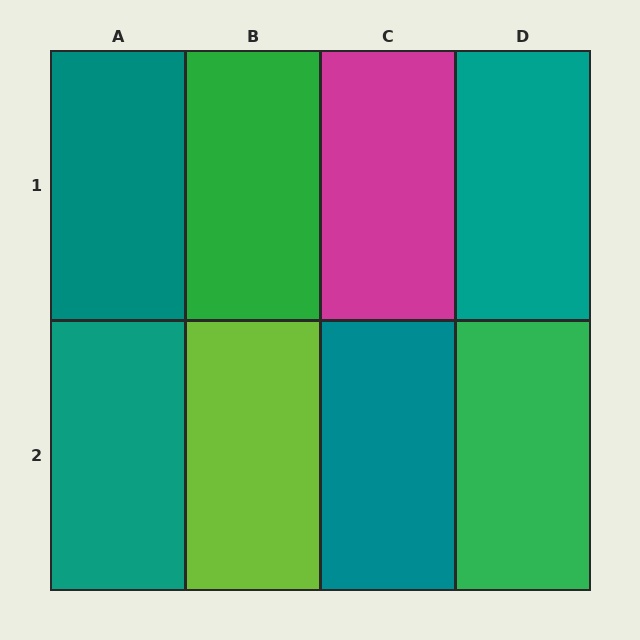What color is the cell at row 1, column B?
Green.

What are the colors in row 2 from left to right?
Teal, lime, teal, green.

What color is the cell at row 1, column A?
Teal.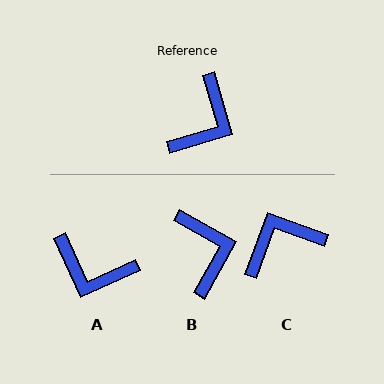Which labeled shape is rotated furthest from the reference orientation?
C, about 143 degrees away.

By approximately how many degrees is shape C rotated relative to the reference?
Approximately 143 degrees counter-clockwise.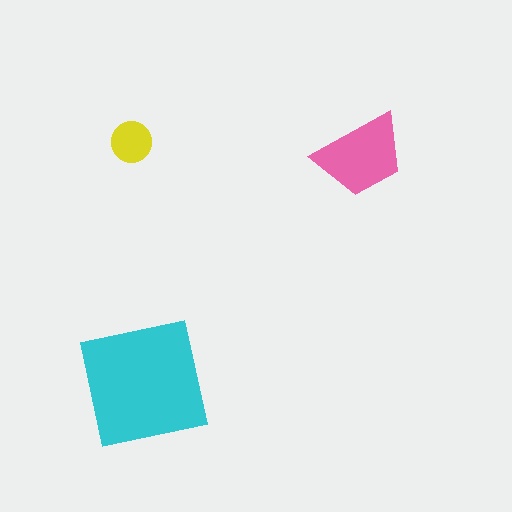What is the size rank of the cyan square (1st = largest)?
1st.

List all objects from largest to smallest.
The cyan square, the pink trapezoid, the yellow circle.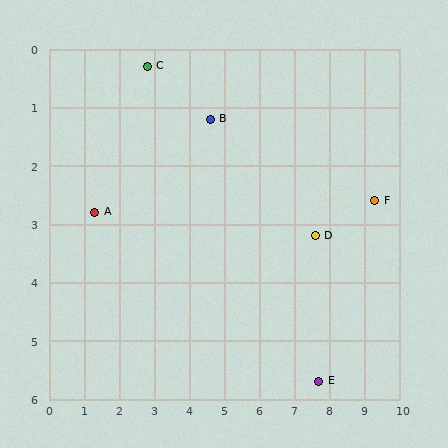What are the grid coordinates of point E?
Point E is at approximately (7.7, 5.7).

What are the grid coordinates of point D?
Point D is at approximately (7.6, 3.2).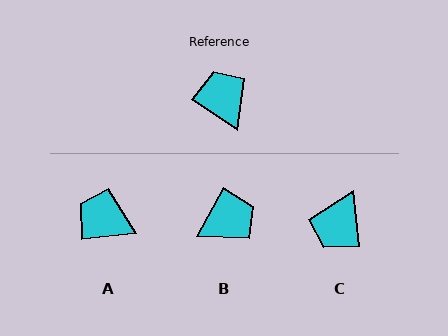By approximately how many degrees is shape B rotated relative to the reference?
Approximately 84 degrees clockwise.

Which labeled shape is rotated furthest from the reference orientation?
C, about 131 degrees away.